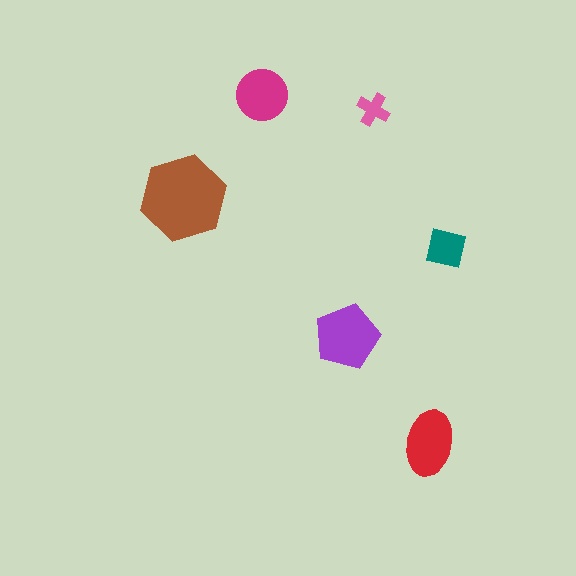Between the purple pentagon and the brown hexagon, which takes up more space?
The brown hexagon.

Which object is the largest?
The brown hexagon.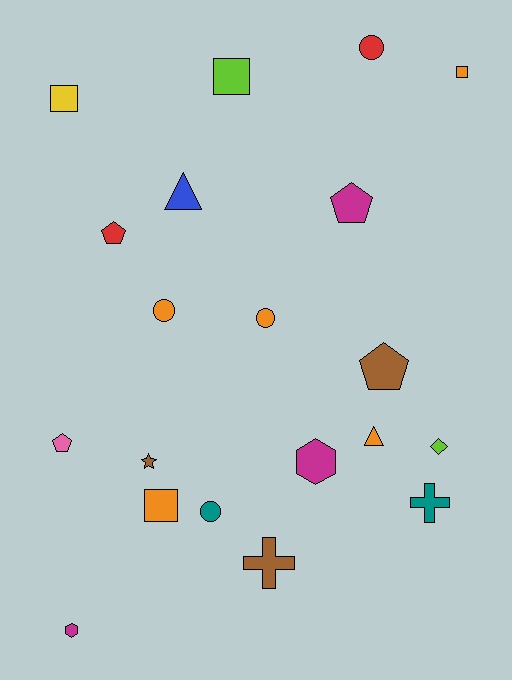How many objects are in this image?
There are 20 objects.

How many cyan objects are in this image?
There are no cyan objects.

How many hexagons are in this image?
There are 2 hexagons.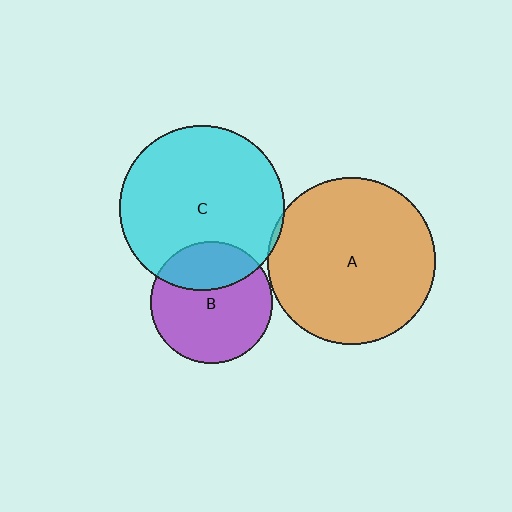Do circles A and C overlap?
Yes.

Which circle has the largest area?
Circle A (orange).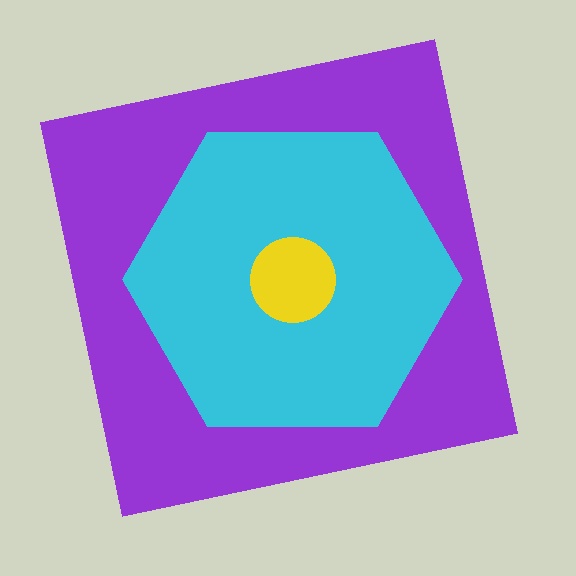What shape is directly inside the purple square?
The cyan hexagon.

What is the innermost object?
The yellow circle.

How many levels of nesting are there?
3.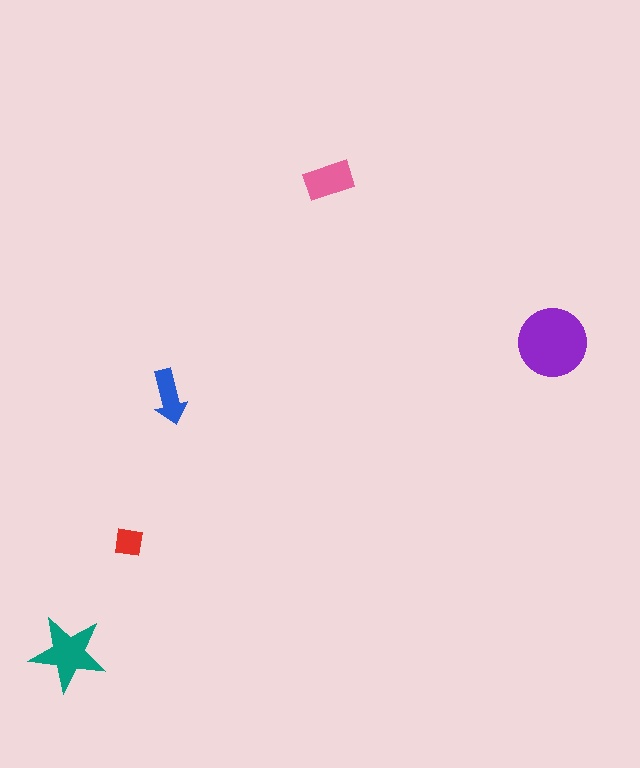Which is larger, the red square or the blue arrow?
The blue arrow.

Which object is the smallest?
The red square.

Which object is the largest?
The purple circle.